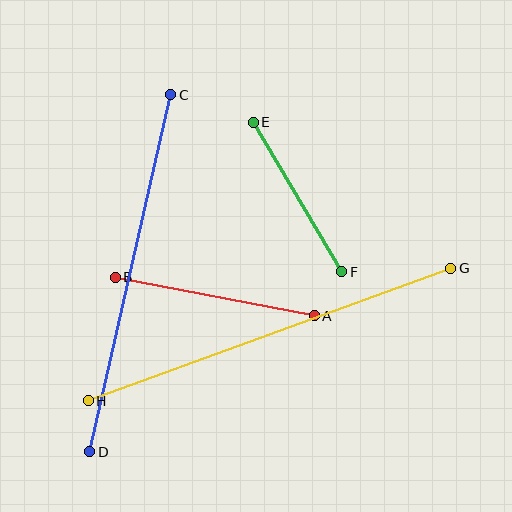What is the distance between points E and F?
The distance is approximately 174 pixels.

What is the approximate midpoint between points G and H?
The midpoint is at approximately (270, 335) pixels.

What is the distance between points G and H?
The distance is approximately 386 pixels.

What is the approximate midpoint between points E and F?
The midpoint is at approximately (297, 197) pixels.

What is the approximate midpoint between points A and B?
The midpoint is at approximately (215, 296) pixels.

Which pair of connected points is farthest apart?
Points G and H are farthest apart.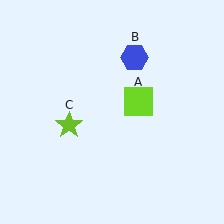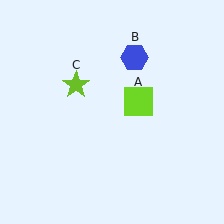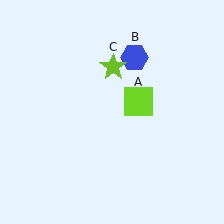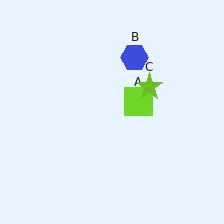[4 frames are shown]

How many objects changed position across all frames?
1 object changed position: lime star (object C).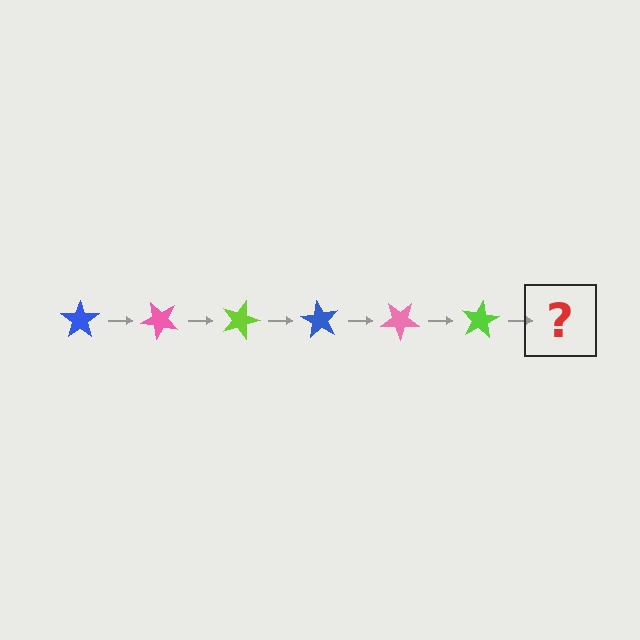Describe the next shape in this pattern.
It should be a blue star, rotated 270 degrees from the start.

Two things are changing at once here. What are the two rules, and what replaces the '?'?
The two rules are that it rotates 45 degrees each step and the color cycles through blue, pink, and lime. The '?' should be a blue star, rotated 270 degrees from the start.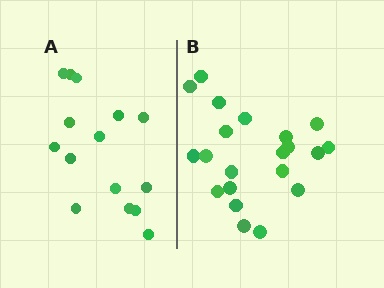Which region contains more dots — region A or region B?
Region B (the right region) has more dots.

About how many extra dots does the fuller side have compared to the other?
Region B has about 6 more dots than region A.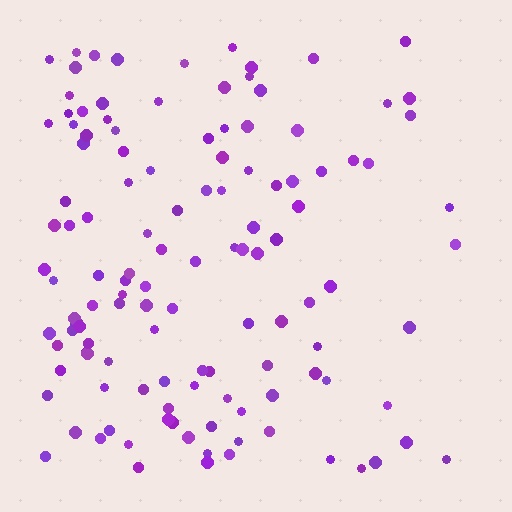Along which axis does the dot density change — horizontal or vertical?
Horizontal.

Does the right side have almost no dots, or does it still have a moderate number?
Still a moderate number, just noticeably fewer than the left.